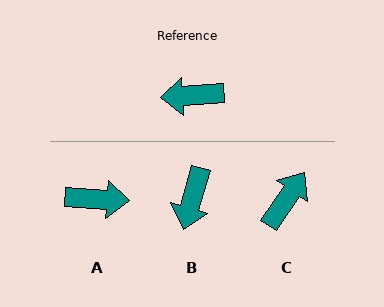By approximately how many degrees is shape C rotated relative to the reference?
Approximately 128 degrees clockwise.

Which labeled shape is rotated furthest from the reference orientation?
A, about 173 degrees away.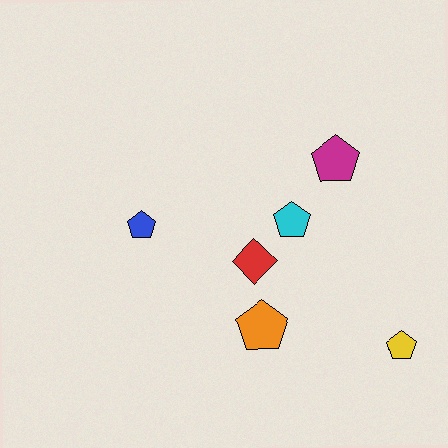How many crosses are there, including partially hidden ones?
There are no crosses.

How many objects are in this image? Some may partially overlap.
There are 6 objects.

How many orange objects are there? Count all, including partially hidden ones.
There is 1 orange object.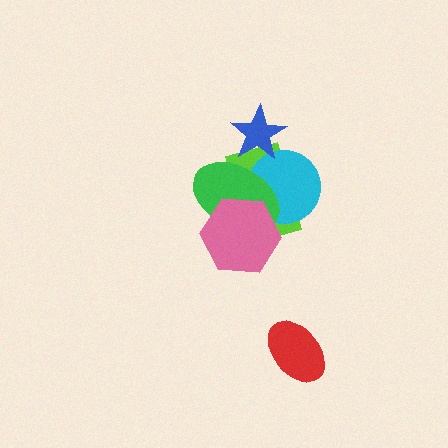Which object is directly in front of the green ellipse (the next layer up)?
The pink hexagon is directly in front of the green ellipse.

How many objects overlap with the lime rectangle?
4 objects overlap with the lime rectangle.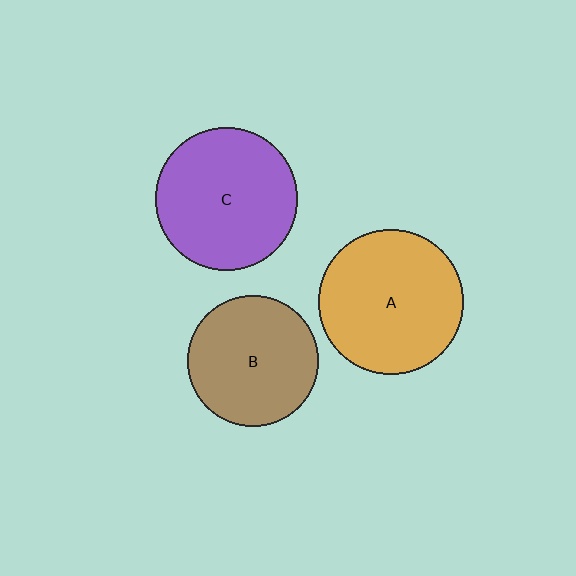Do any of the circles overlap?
No, none of the circles overlap.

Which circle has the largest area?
Circle A (orange).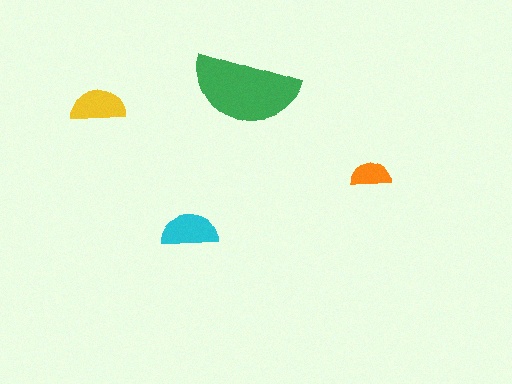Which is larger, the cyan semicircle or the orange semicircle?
The cyan one.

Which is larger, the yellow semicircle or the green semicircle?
The green one.